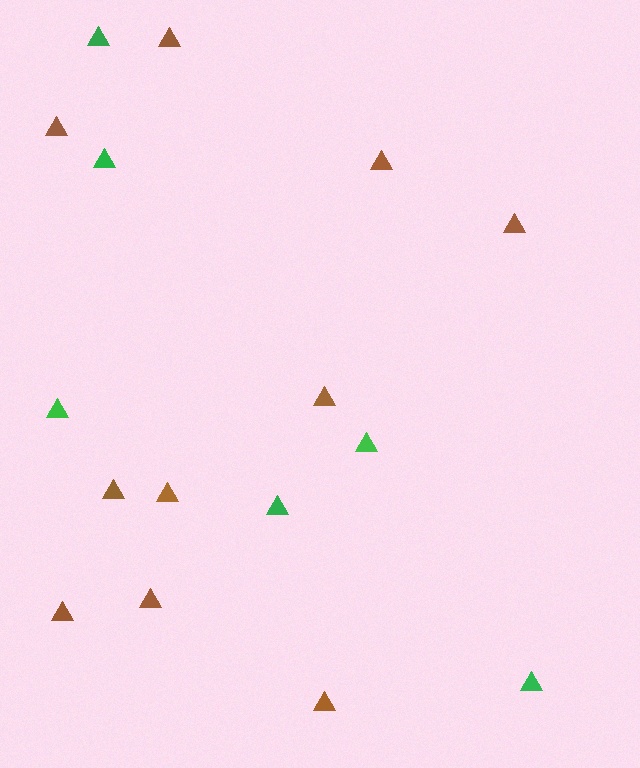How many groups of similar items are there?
There are 2 groups: one group of green triangles (6) and one group of brown triangles (10).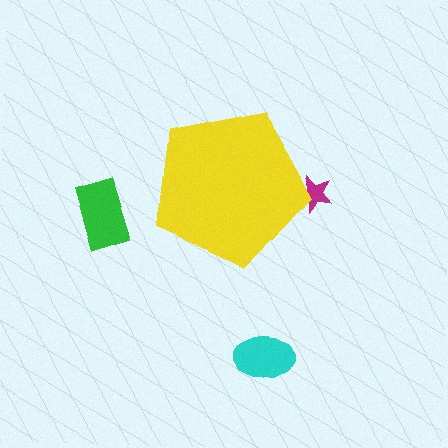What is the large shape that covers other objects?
A yellow pentagon.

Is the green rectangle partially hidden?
No, the green rectangle is fully visible.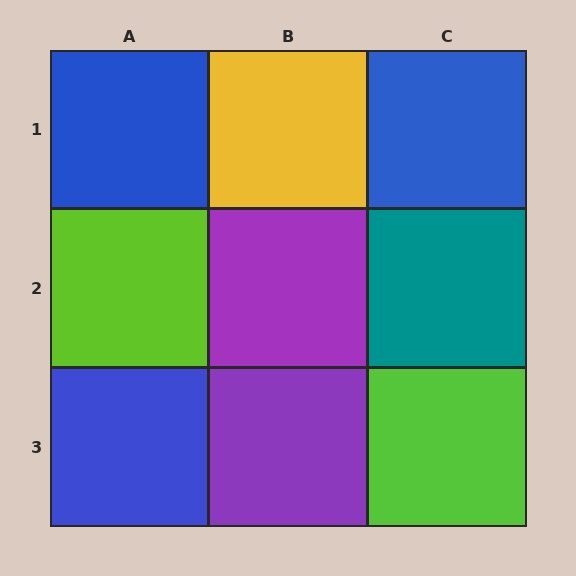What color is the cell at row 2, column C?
Teal.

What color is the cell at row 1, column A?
Blue.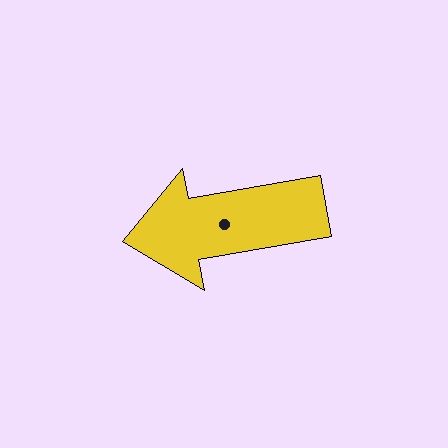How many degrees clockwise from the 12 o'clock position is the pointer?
Approximately 260 degrees.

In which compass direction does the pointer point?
West.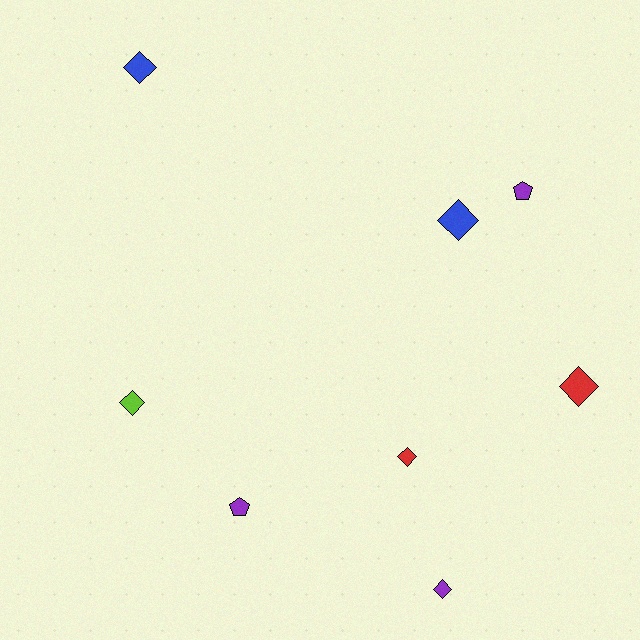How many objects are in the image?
There are 8 objects.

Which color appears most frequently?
Purple, with 3 objects.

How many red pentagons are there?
There are no red pentagons.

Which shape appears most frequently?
Diamond, with 6 objects.